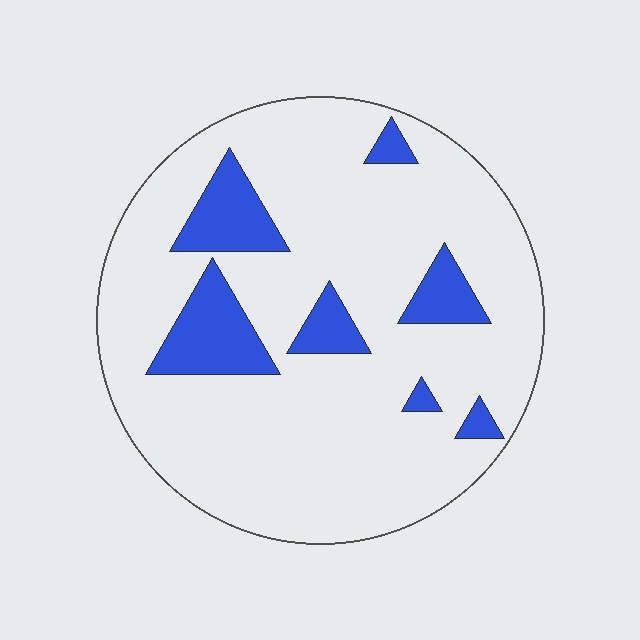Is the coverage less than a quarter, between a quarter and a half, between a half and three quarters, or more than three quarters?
Less than a quarter.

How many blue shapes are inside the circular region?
7.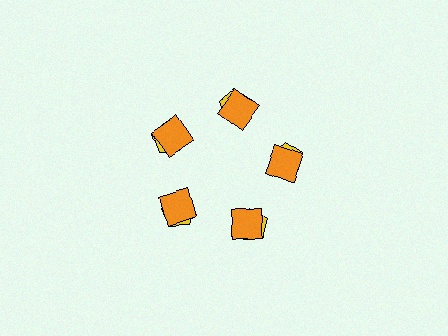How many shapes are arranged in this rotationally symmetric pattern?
There are 10 shapes, arranged in 5 groups of 2.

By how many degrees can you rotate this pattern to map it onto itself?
The pattern maps onto itself every 72 degrees of rotation.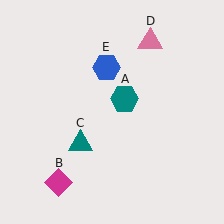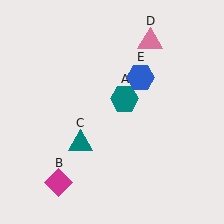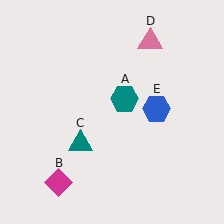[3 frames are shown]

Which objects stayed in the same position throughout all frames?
Teal hexagon (object A) and magenta diamond (object B) and teal triangle (object C) and pink triangle (object D) remained stationary.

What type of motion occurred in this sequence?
The blue hexagon (object E) rotated clockwise around the center of the scene.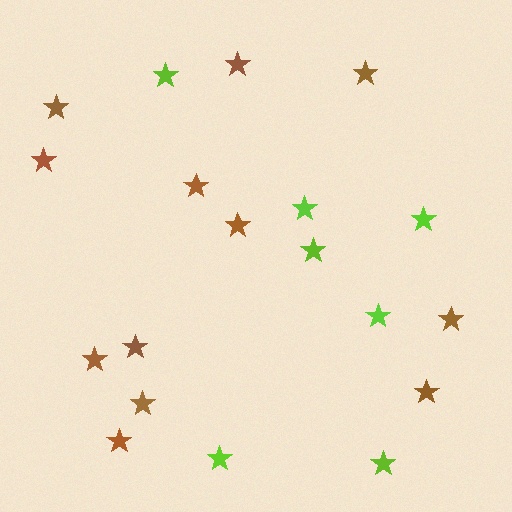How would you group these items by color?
There are 2 groups: one group of brown stars (12) and one group of lime stars (7).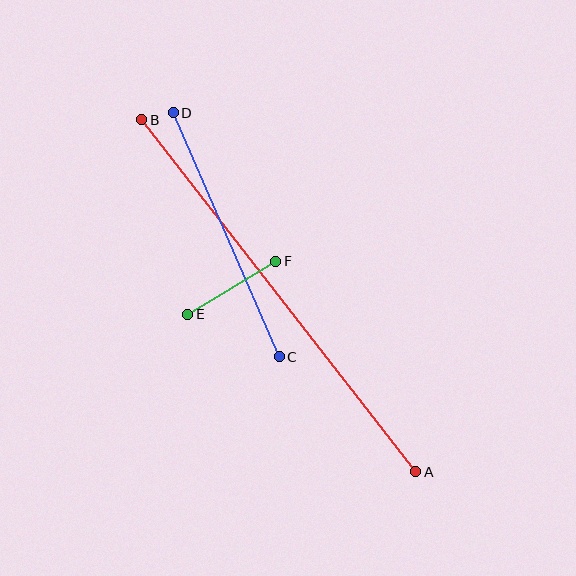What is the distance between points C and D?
The distance is approximately 266 pixels.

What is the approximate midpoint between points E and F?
The midpoint is at approximately (232, 288) pixels.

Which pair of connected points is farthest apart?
Points A and B are farthest apart.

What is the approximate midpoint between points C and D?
The midpoint is at approximately (226, 235) pixels.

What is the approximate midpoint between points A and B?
The midpoint is at approximately (279, 296) pixels.